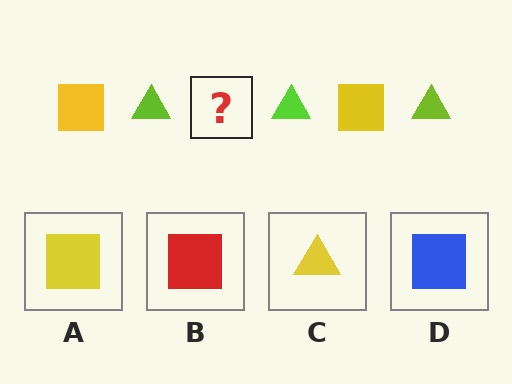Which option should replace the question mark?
Option A.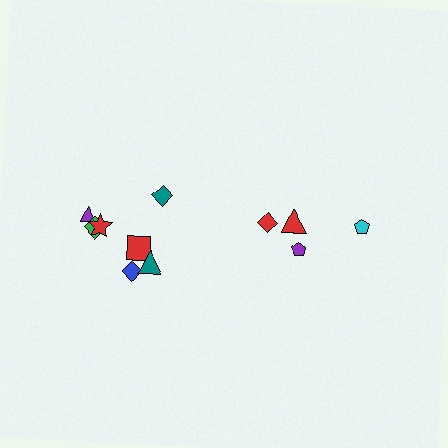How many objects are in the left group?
There are 7 objects.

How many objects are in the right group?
There are 4 objects.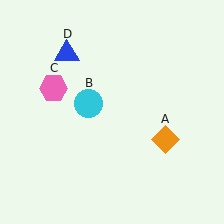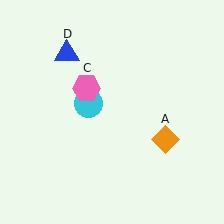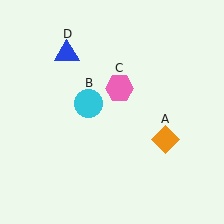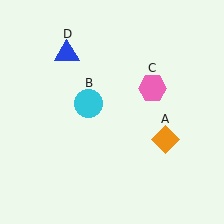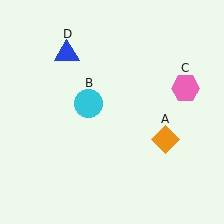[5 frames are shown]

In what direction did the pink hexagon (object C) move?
The pink hexagon (object C) moved right.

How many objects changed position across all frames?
1 object changed position: pink hexagon (object C).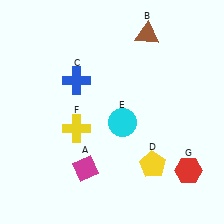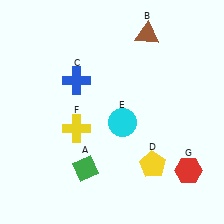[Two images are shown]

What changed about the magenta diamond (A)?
In Image 1, A is magenta. In Image 2, it changed to green.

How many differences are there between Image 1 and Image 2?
There is 1 difference between the two images.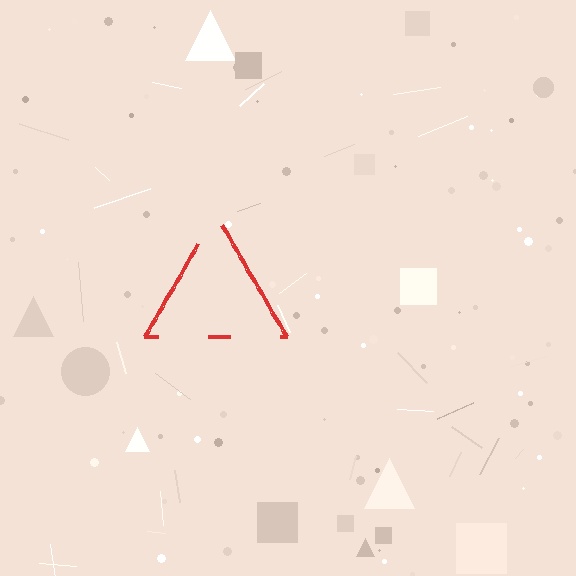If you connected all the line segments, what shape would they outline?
They would outline a triangle.